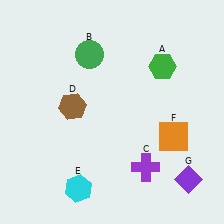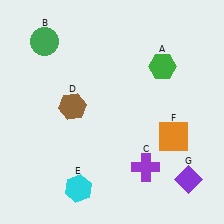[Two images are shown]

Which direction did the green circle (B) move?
The green circle (B) moved left.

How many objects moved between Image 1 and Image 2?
1 object moved between the two images.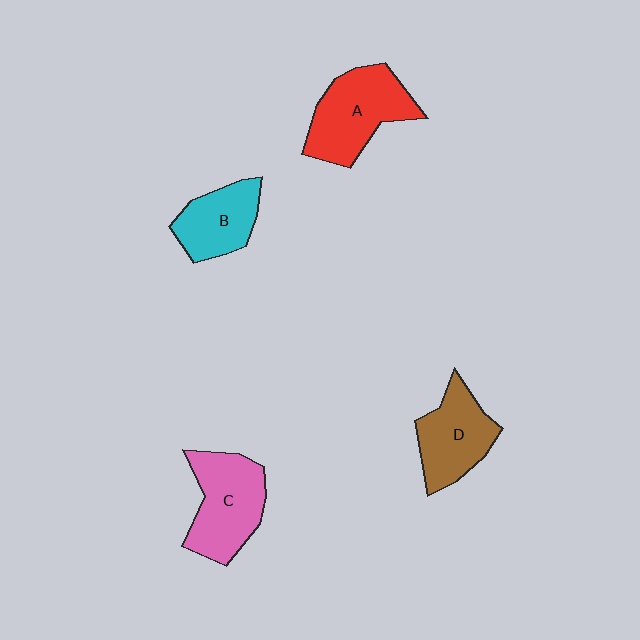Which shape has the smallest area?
Shape B (cyan).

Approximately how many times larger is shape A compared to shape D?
Approximately 1.2 times.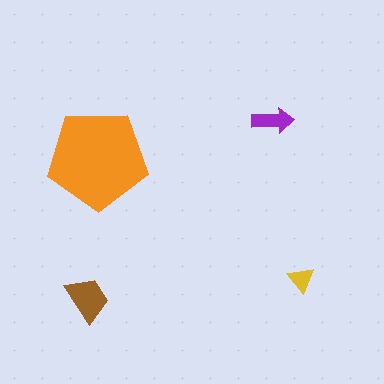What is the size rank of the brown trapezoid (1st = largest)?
2nd.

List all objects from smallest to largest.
The yellow triangle, the purple arrow, the brown trapezoid, the orange pentagon.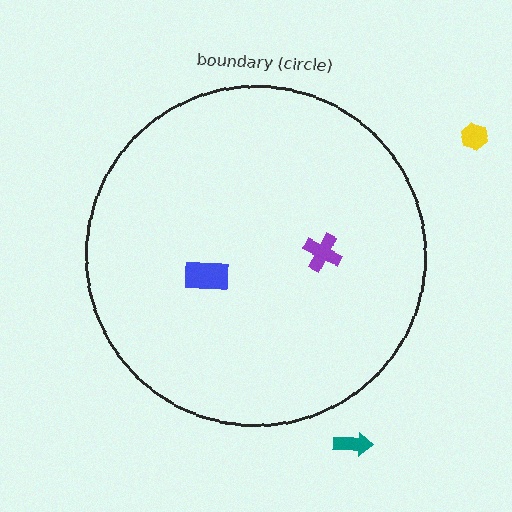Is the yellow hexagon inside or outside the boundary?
Outside.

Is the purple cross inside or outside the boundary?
Inside.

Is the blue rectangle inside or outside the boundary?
Inside.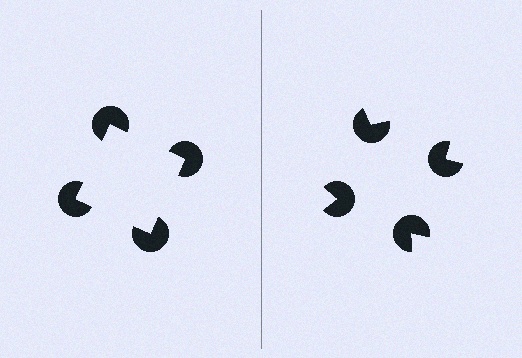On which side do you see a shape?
An illusory square appears on the left side. On the right side the wedge cuts are rotated, so no coherent shape forms.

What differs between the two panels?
The pac-man discs are positioned identically on both sides; only the wedge orientations differ. On the left they align to a square; on the right they are misaligned.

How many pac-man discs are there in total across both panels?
8 — 4 on each side.